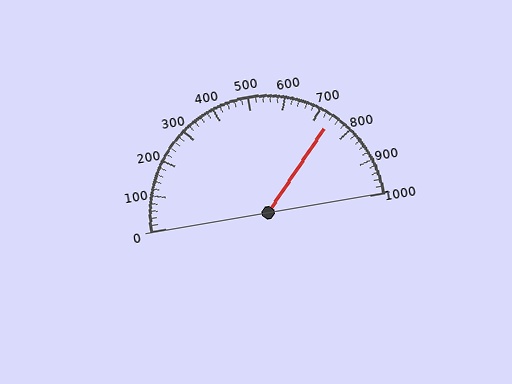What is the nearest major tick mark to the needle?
The nearest major tick mark is 700.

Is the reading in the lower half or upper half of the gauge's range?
The reading is in the upper half of the range (0 to 1000).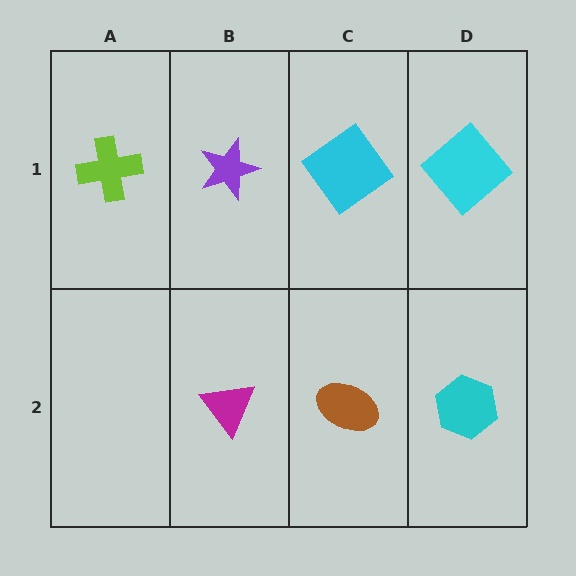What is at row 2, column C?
A brown ellipse.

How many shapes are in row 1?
4 shapes.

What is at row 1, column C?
A cyan diamond.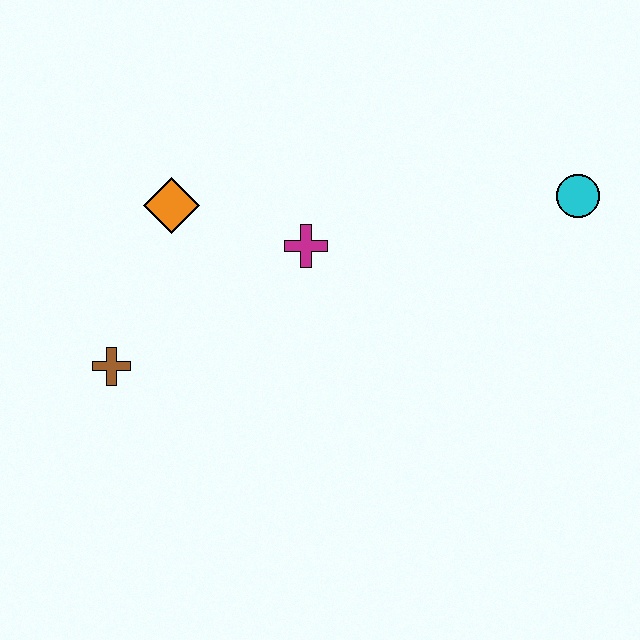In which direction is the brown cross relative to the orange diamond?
The brown cross is below the orange diamond.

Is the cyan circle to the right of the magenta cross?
Yes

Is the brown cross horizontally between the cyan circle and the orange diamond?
No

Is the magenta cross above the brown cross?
Yes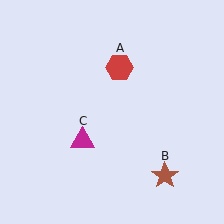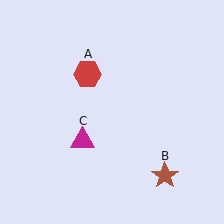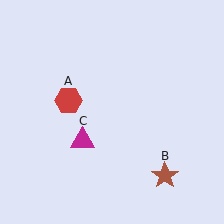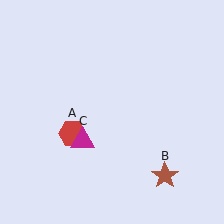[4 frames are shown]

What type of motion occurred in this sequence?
The red hexagon (object A) rotated counterclockwise around the center of the scene.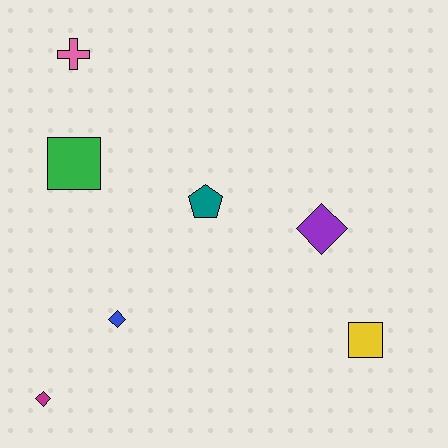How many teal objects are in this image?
There is 1 teal object.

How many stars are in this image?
There are no stars.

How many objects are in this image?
There are 7 objects.